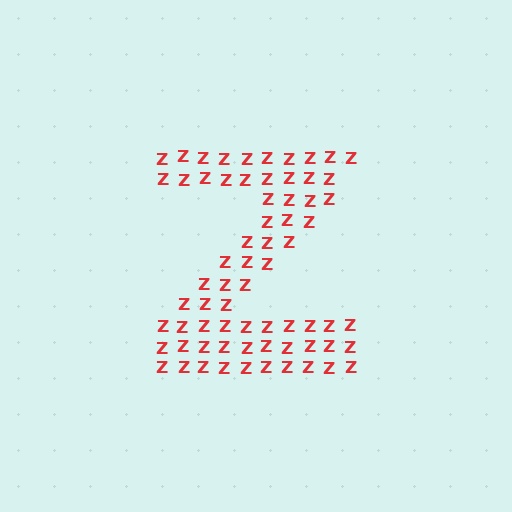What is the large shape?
The large shape is the letter Z.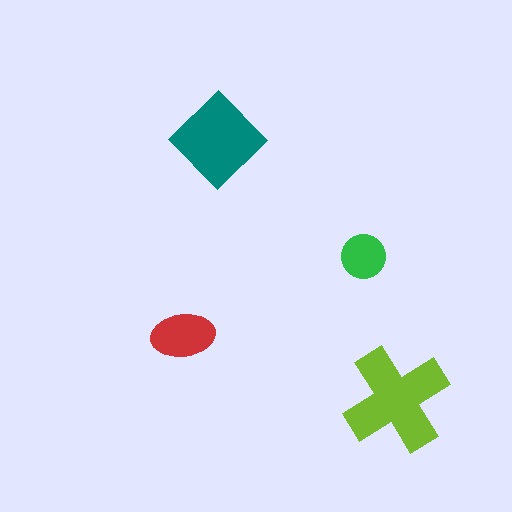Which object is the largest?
The lime cross.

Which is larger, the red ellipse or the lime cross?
The lime cross.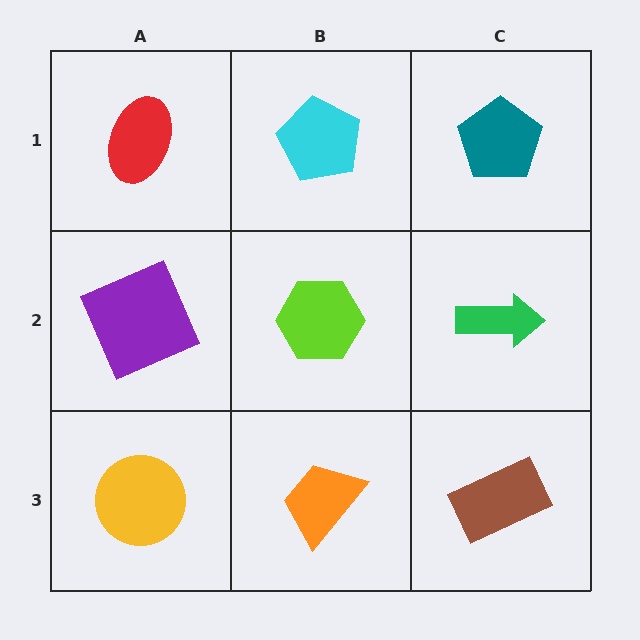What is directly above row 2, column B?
A cyan pentagon.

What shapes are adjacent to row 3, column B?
A lime hexagon (row 2, column B), a yellow circle (row 3, column A), a brown rectangle (row 3, column C).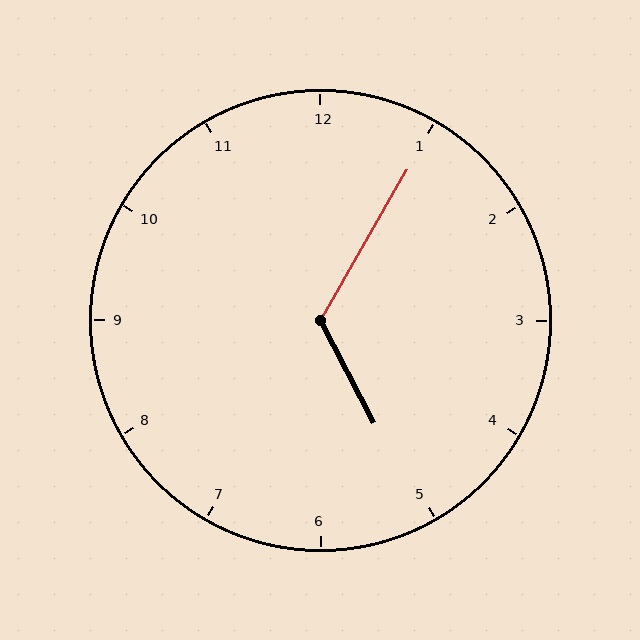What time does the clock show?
5:05.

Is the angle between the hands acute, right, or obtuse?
It is obtuse.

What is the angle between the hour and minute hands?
Approximately 122 degrees.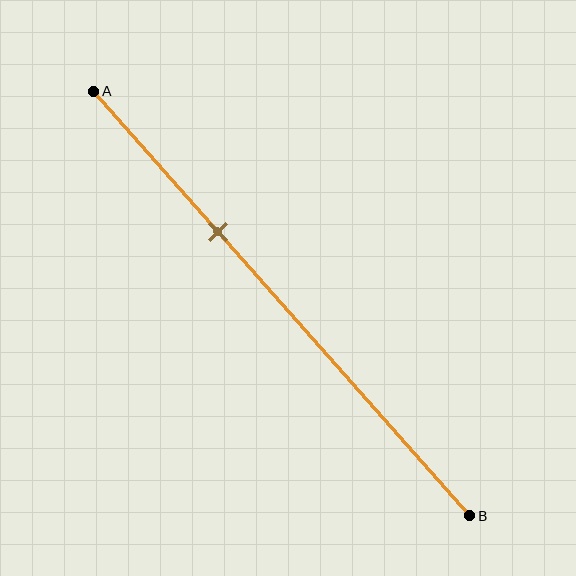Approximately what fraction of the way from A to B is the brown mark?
The brown mark is approximately 35% of the way from A to B.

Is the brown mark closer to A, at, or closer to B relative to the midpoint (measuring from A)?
The brown mark is closer to point A than the midpoint of segment AB.